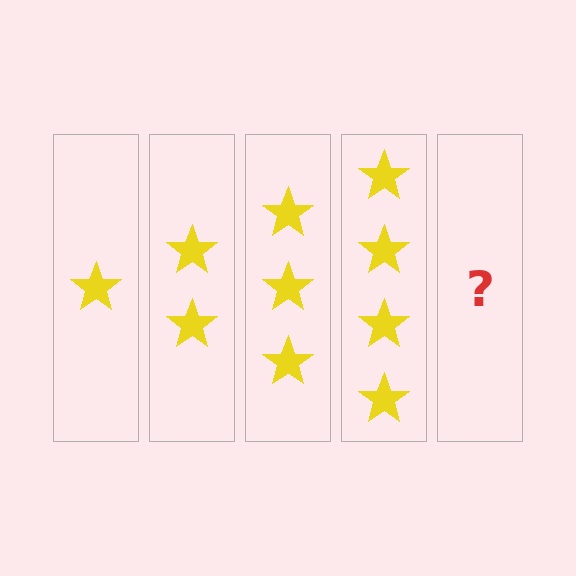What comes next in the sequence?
The next element should be 5 stars.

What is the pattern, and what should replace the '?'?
The pattern is that each step adds one more star. The '?' should be 5 stars.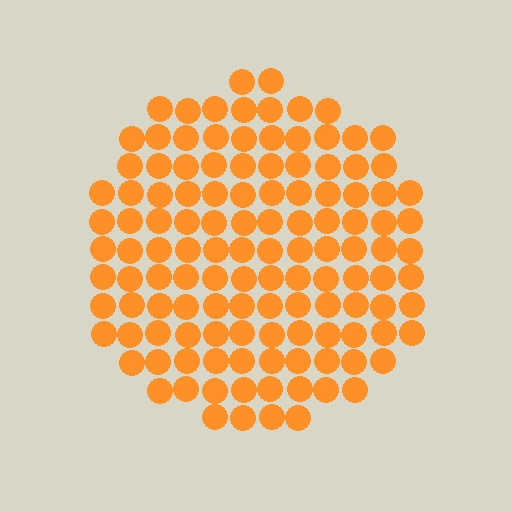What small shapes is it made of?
It is made of small circles.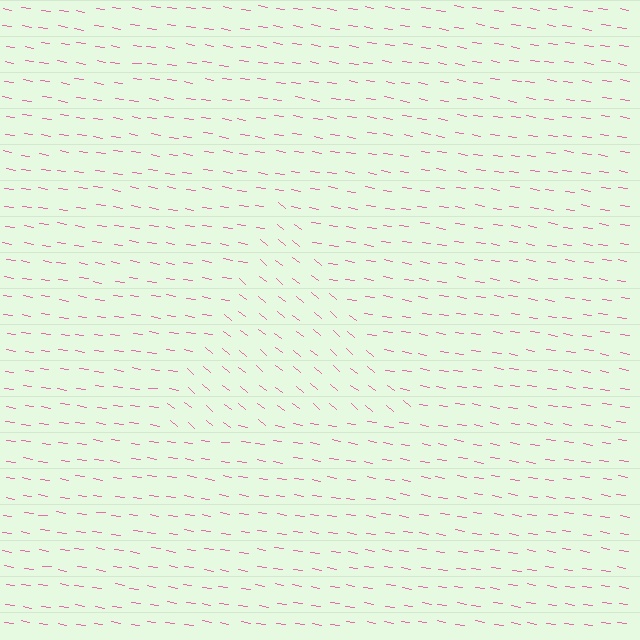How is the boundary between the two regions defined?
The boundary is defined purely by a change in line orientation (approximately 30 degrees difference). All lines are the same color and thickness.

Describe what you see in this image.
The image is filled with small pink line segments. A triangle region in the image has lines oriented differently from the surrounding lines, creating a visible texture boundary.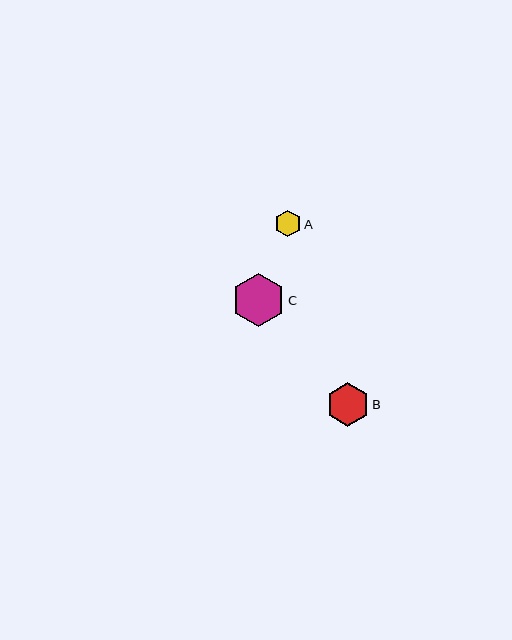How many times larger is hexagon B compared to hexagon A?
Hexagon B is approximately 1.6 times the size of hexagon A.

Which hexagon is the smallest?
Hexagon A is the smallest with a size of approximately 26 pixels.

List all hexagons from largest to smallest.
From largest to smallest: C, B, A.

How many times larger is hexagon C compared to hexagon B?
Hexagon C is approximately 1.2 times the size of hexagon B.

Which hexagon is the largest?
Hexagon C is the largest with a size of approximately 53 pixels.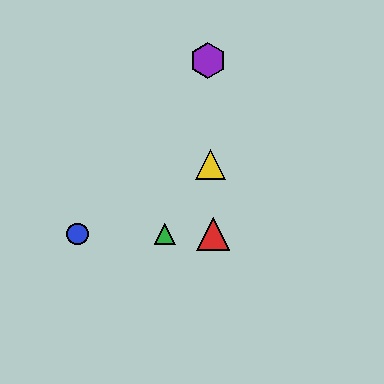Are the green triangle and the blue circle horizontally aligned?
Yes, both are at y≈234.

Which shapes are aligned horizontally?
The red triangle, the blue circle, the green triangle are aligned horizontally.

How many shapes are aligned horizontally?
3 shapes (the red triangle, the blue circle, the green triangle) are aligned horizontally.